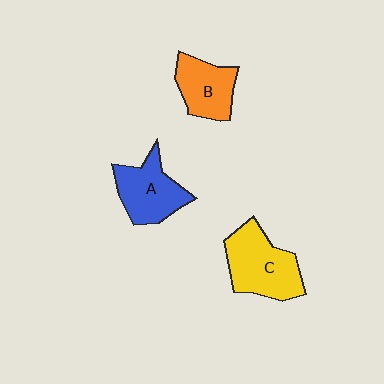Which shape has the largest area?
Shape C (yellow).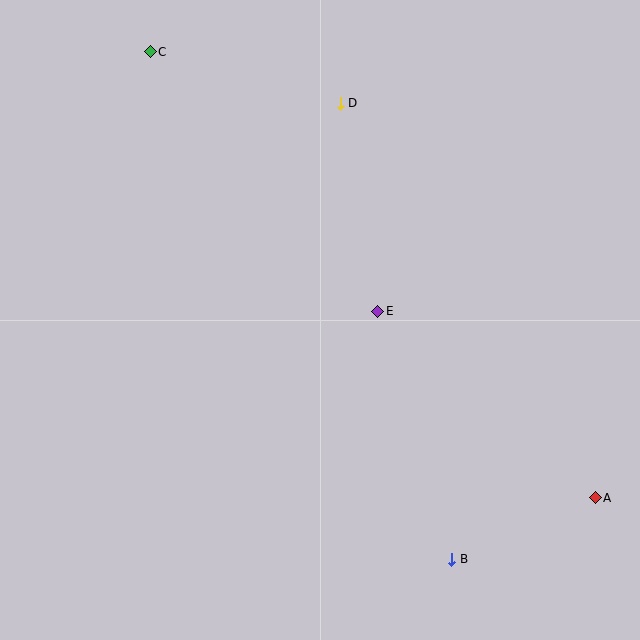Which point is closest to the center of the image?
Point E at (378, 311) is closest to the center.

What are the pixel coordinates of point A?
Point A is at (595, 498).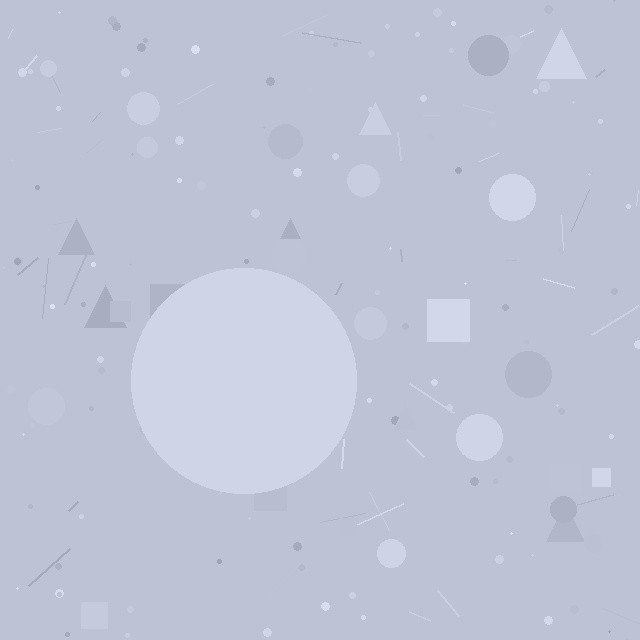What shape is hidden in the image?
A circle is hidden in the image.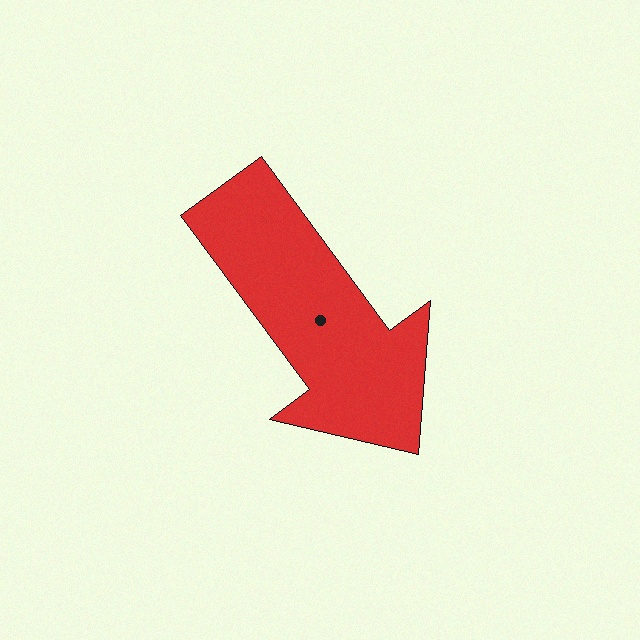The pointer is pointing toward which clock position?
Roughly 5 o'clock.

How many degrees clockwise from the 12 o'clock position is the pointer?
Approximately 144 degrees.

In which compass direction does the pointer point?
Southeast.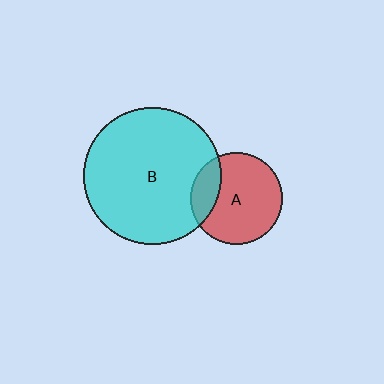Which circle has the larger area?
Circle B (cyan).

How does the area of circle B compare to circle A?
Approximately 2.2 times.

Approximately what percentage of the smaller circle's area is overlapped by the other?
Approximately 20%.